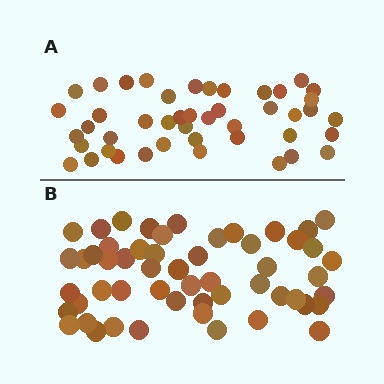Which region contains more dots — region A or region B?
Region B (the bottom region) has more dots.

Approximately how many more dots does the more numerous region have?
Region B has roughly 8 or so more dots than region A.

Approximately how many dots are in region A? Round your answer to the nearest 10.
About 40 dots. (The exact count is 45, which rounds to 40.)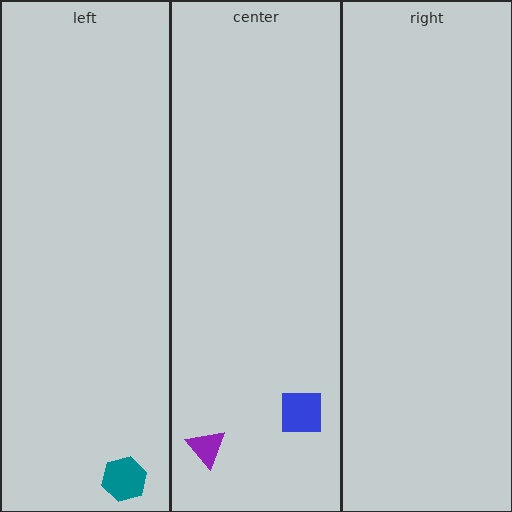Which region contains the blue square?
The center region.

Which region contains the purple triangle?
The center region.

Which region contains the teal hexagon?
The left region.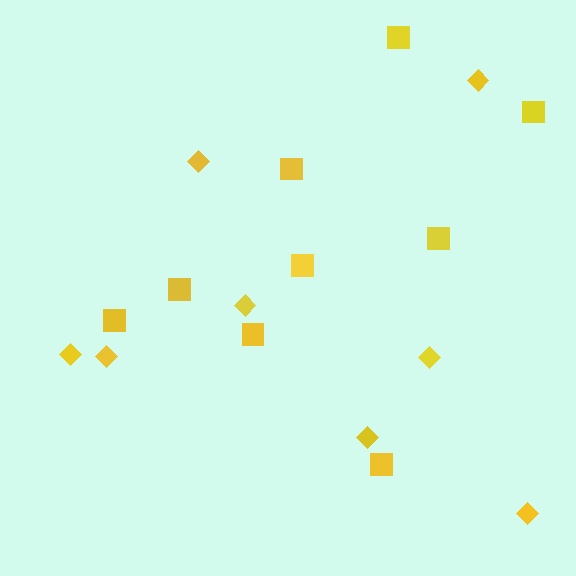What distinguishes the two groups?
There are 2 groups: one group of squares (9) and one group of diamonds (8).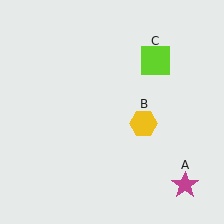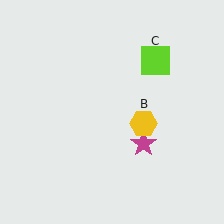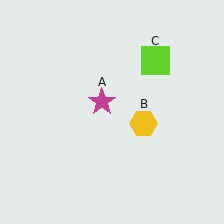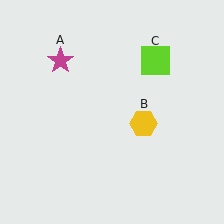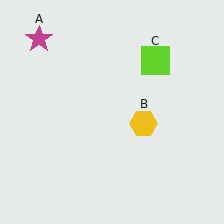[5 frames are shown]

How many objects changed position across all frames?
1 object changed position: magenta star (object A).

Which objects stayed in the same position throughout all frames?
Yellow hexagon (object B) and lime square (object C) remained stationary.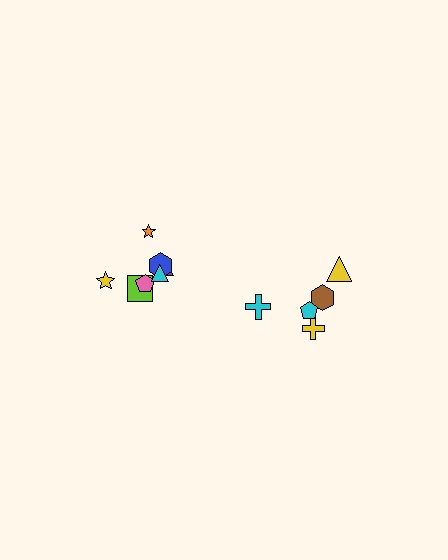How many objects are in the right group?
There are 5 objects.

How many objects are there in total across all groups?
There are 12 objects.